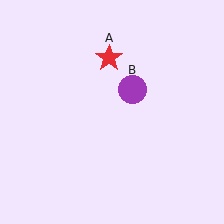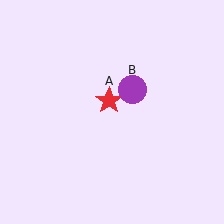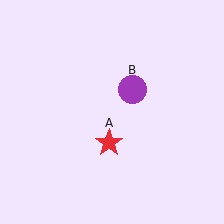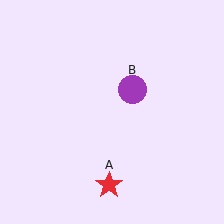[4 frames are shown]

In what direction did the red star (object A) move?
The red star (object A) moved down.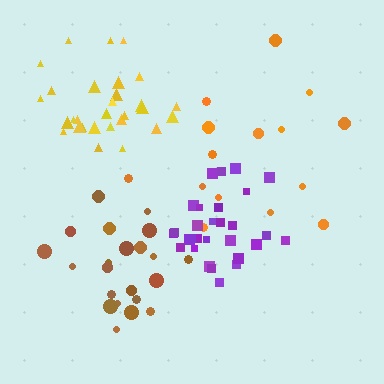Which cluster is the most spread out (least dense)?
Orange.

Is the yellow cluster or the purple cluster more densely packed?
Purple.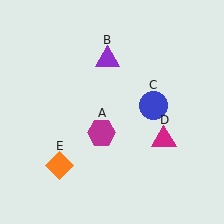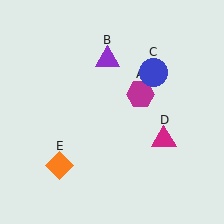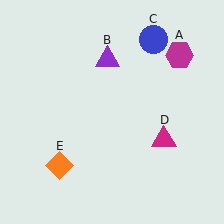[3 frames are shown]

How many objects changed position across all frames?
2 objects changed position: magenta hexagon (object A), blue circle (object C).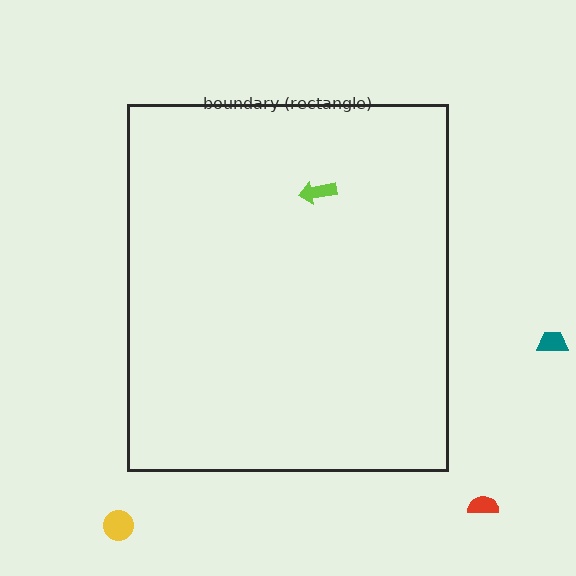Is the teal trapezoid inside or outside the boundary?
Outside.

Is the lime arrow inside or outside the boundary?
Inside.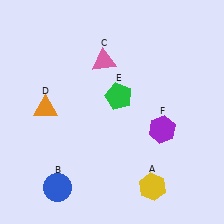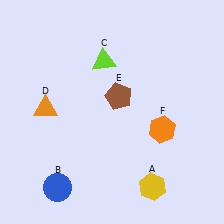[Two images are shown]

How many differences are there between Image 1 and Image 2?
There are 3 differences between the two images.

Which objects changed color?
C changed from pink to lime. E changed from green to brown. F changed from purple to orange.